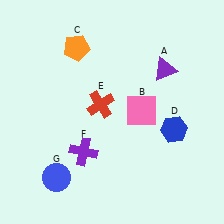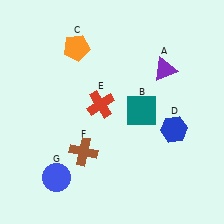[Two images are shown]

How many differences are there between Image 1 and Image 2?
There are 2 differences between the two images.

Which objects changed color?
B changed from pink to teal. F changed from purple to brown.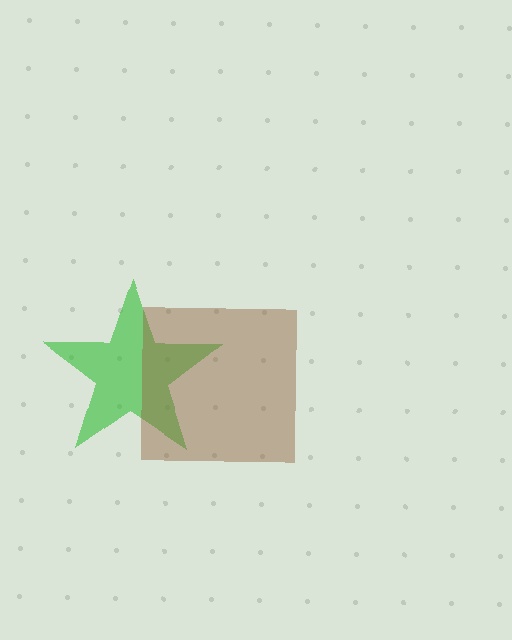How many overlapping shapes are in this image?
There are 2 overlapping shapes in the image.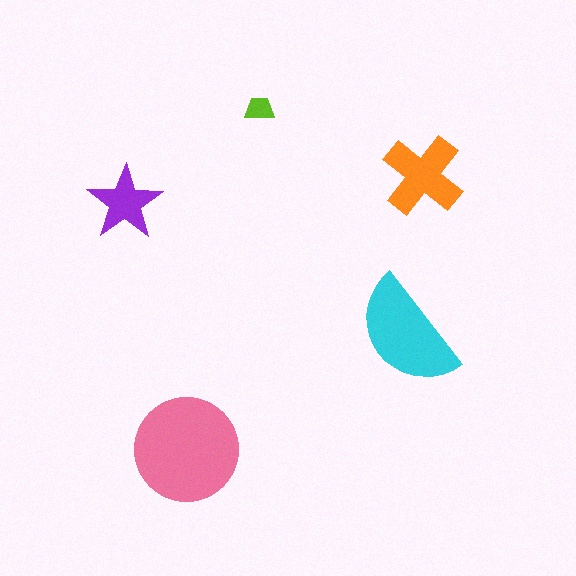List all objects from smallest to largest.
The lime trapezoid, the purple star, the orange cross, the cyan semicircle, the pink circle.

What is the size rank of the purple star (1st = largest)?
4th.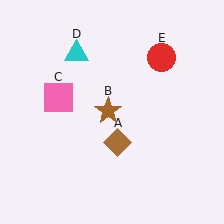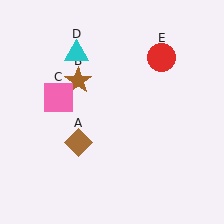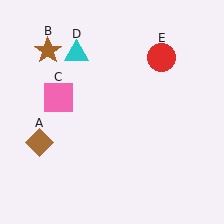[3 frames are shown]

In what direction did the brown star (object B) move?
The brown star (object B) moved up and to the left.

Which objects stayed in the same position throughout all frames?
Pink square (object C) and cyan triangle (object D) and red circle (object E) remained stationary.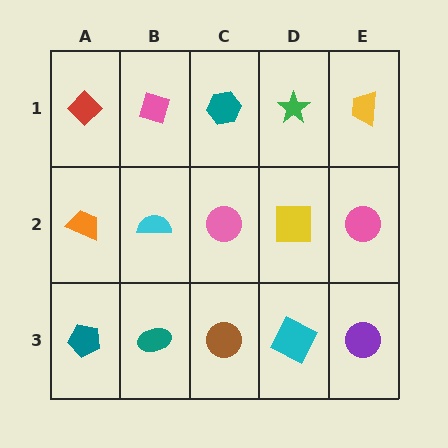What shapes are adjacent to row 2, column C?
A teal hexagon (row 1, column C), a brown circle (row 3, column C), a cyan semicircle (row 2, column B), a yellow square (row 2, column D).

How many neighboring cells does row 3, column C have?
3.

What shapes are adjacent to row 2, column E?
A yellow trapezoid (row 1, column E), a purple circle (row 3, column E), a yellow square (row 2, column D).